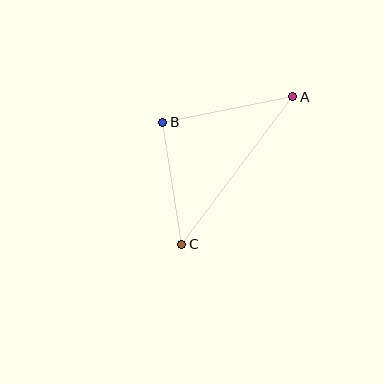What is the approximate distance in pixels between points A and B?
The distance between A and B is approximately 132 pixels.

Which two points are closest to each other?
Points B and C are closest to each other.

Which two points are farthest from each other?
Points A and C are farthest from each other.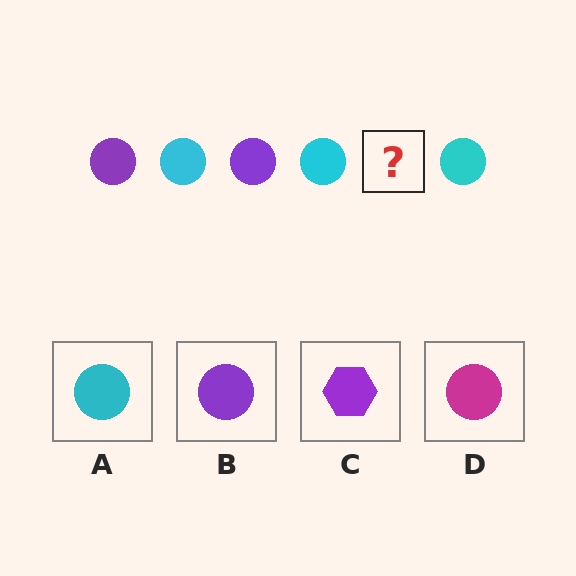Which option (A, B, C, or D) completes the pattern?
B.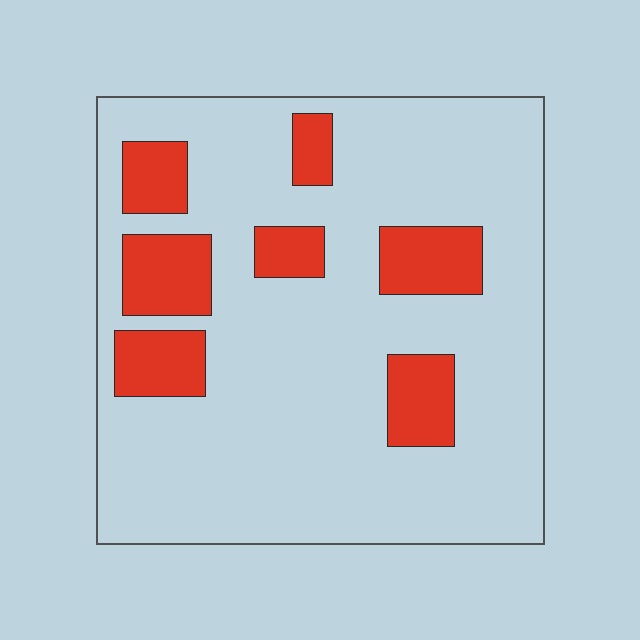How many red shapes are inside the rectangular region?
7.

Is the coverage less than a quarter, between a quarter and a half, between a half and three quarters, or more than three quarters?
Less than a quarter.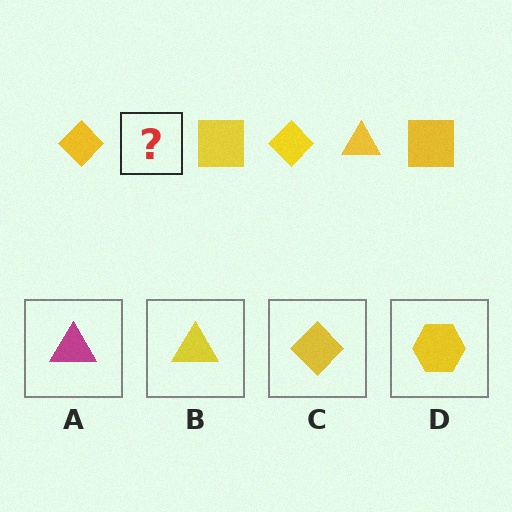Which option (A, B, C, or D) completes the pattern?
B.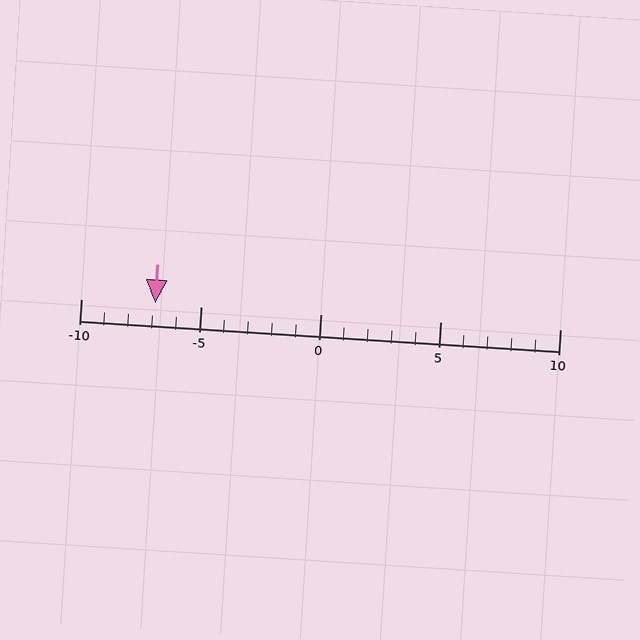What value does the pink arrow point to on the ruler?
The pink arrow points to approximately -7.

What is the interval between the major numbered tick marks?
The major tick marks are spaced 5 units apart.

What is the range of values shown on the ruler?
The ruler shows values from -10 to 10.